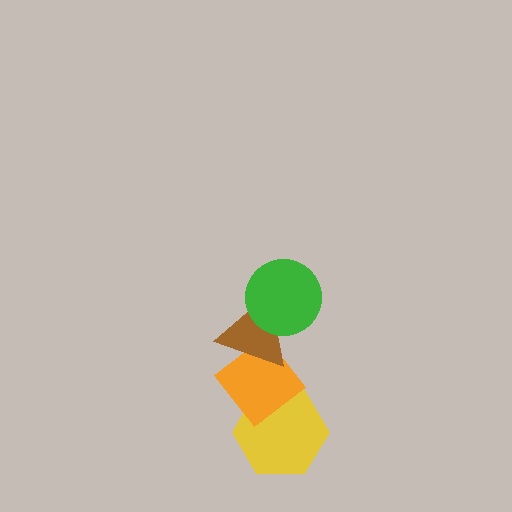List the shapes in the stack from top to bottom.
From top to bottom: the green circle, the brown triangle, the orange diamond, the yellow hexagon.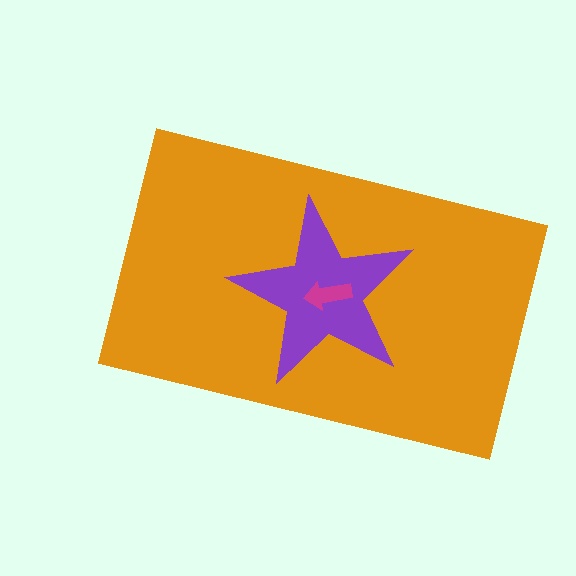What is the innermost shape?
The magenta arrow.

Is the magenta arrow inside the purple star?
Yes.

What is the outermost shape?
The orange rectangle.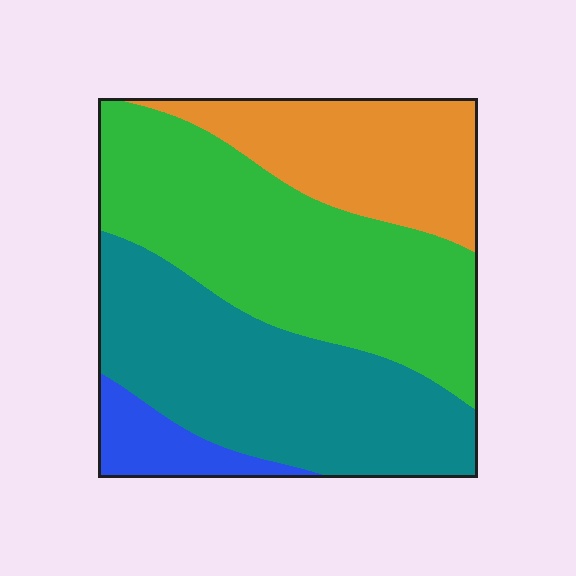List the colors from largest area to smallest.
From largest to smallest: green, teal, orange, blue.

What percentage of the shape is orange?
Orange covers around 20% of the shape.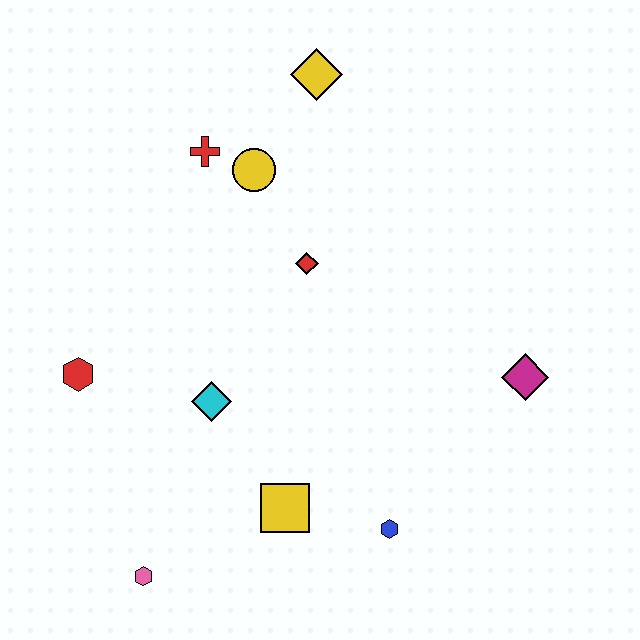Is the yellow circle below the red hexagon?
No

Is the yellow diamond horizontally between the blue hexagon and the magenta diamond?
No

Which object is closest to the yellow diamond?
The yellow circle is closest to the yellow diamond.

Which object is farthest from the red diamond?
The pink hexagon is farthest from the red diamond.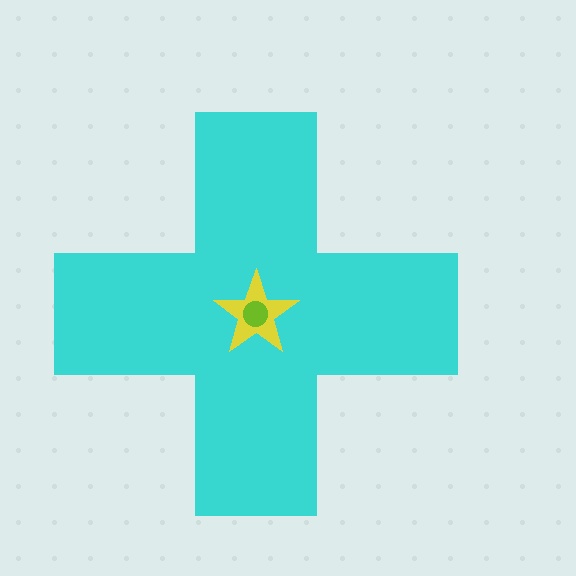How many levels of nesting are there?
3.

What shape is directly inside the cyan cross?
The yellow star.